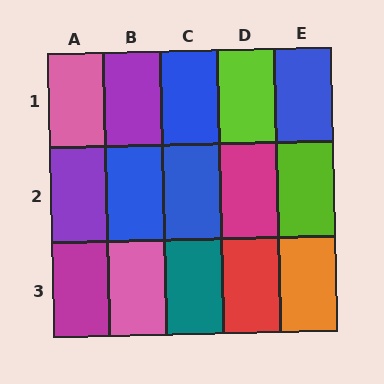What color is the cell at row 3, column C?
Teal.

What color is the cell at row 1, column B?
Purple.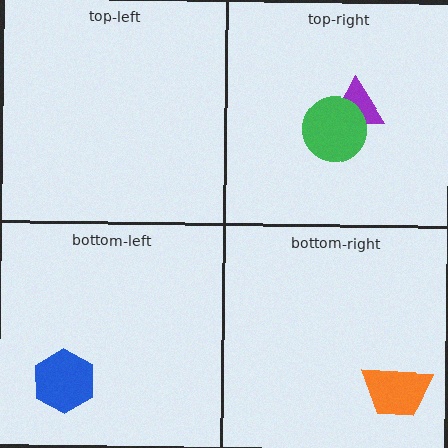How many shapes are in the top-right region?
2.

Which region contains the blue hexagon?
The bottom-left region.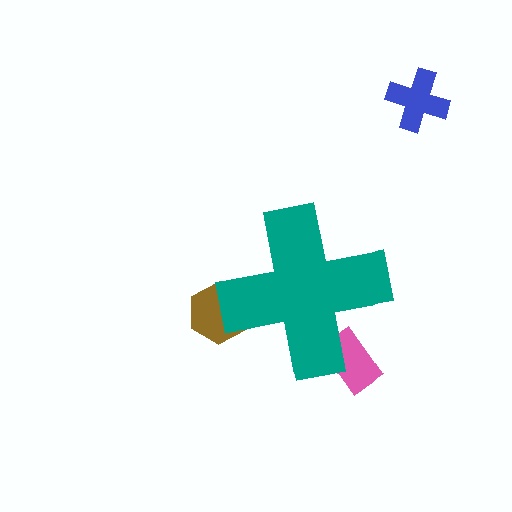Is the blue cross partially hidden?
No, the blue cross is fully visible.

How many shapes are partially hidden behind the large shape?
2 shapes are partially hidden.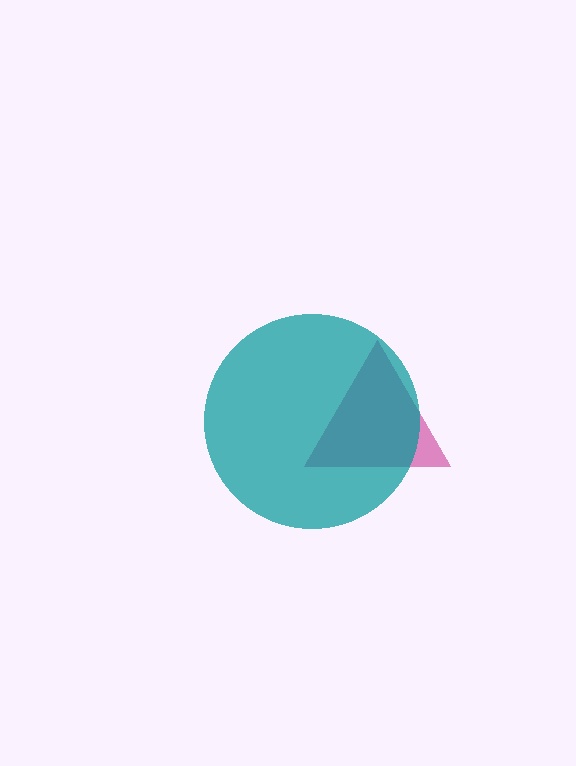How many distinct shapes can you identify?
There are 2 distinct shapes: a magenta triangle, a teal circle.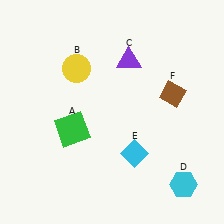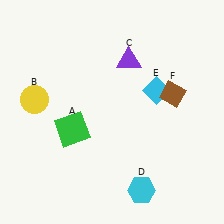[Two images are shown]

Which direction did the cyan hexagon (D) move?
The cyan hexagon (D) moved left.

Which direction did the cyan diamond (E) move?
The cyan diamond (E) moved up.